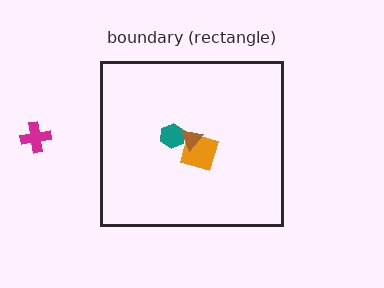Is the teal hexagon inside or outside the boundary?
Inside.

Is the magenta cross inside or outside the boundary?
Outside.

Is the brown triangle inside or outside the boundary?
Inside.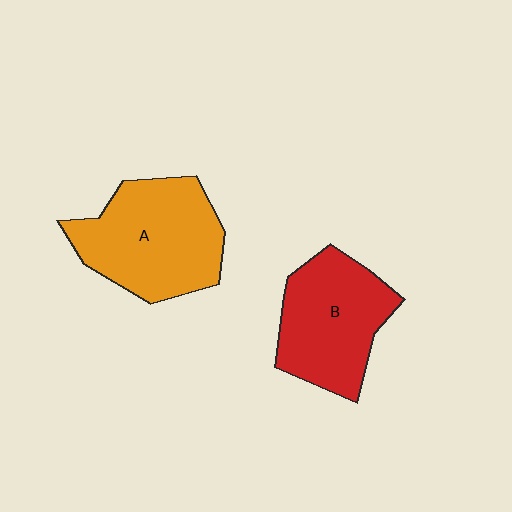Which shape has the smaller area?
Shape B (red).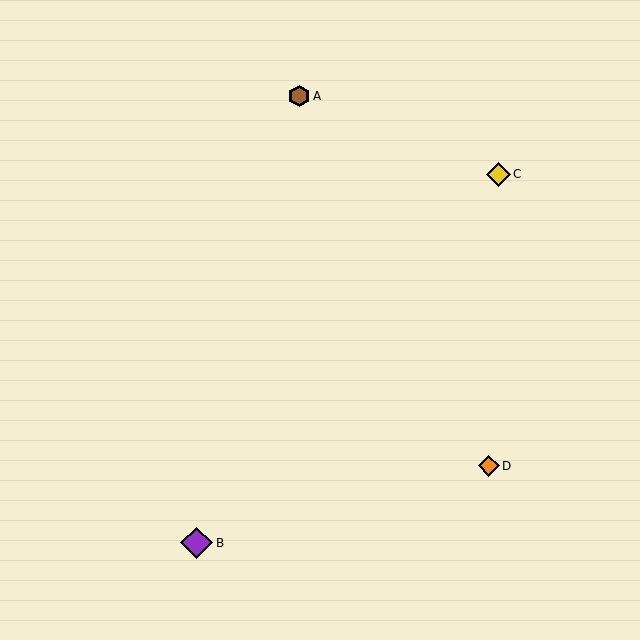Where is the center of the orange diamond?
The center of the orange diamond is at (489, 466).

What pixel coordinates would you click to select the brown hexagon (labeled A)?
Click at (299, 96) to select the brown hexagon A.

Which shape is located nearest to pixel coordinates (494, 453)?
The orange diamond (labeled D) at (489, 466) is nearest to that location.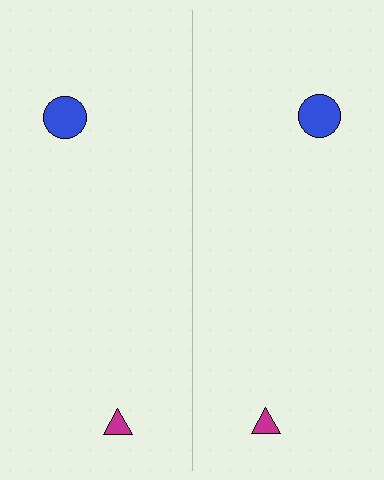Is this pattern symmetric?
Yes, this pattern has bilateral (reflection) symmetry.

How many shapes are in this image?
There are 4 shapes in this image.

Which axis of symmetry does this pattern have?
The pattern has a vertical axis of symmetry running through the center of the image.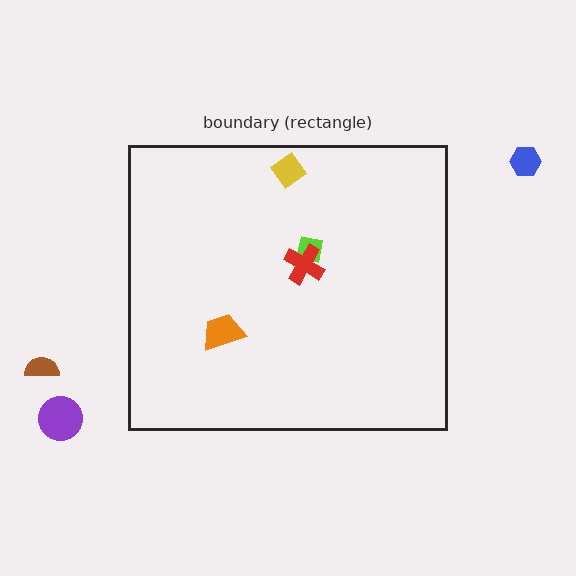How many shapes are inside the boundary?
4 inside, 3 outside.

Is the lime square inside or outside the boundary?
Inside.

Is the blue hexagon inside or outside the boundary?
Outside.